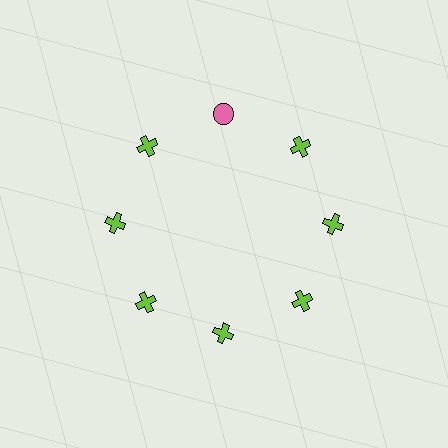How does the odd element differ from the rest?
It differs in both color (pink instead of lime) and shape (circle instead of cross).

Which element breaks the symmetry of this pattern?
The pink circle at roughly the 12 o'clock position breaks the symmetry. All other shapes are lime crosses.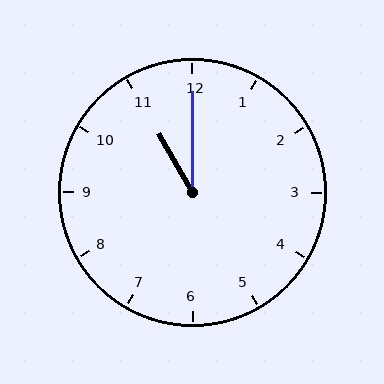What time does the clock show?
11:00.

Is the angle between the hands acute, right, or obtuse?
It is acute.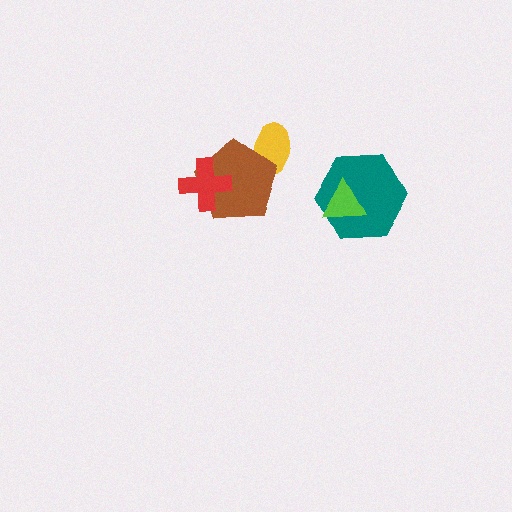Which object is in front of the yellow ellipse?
The brown pentagon is in front of the yellow ellipse.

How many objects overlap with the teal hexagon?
1 object overlaps with the teal hexagon.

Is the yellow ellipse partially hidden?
Yes, it is partially covered by another shape.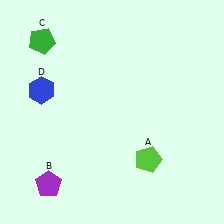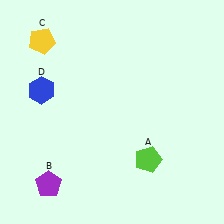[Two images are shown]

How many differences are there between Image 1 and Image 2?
There is 1 difference between the two images.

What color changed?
The pentagon (C) changed from green in Image 1 to yellow in Image 2.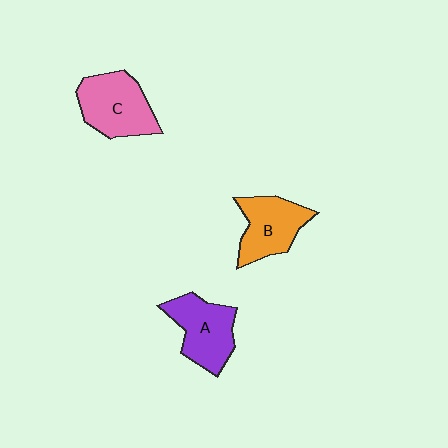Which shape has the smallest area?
Shape B (orange).